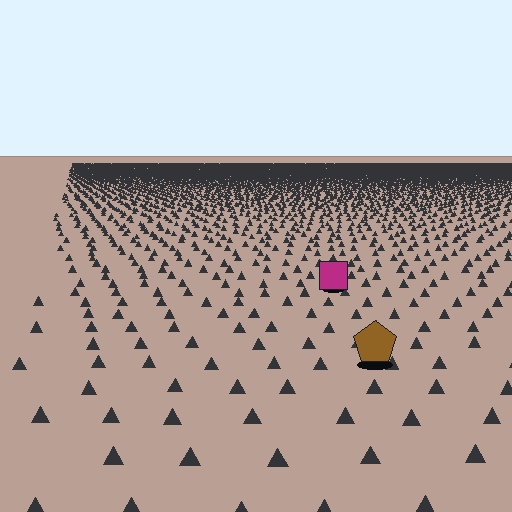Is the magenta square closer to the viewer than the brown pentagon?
No. The brown pentagon is closer — you can tell from the texture gradient: the ground texture is coarser near it.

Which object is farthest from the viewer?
The magenta square is farthest from the viewer. It appears smaller and the ground texture around it is denser.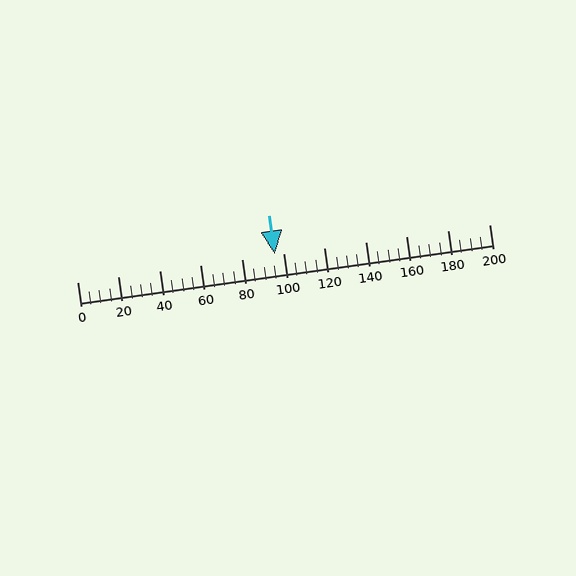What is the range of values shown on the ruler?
The ruler shows values from 0 to 200.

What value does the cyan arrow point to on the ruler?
The cyan arrow points to approximately 96.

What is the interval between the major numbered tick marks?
The major tick marks are spaced 20 units apart.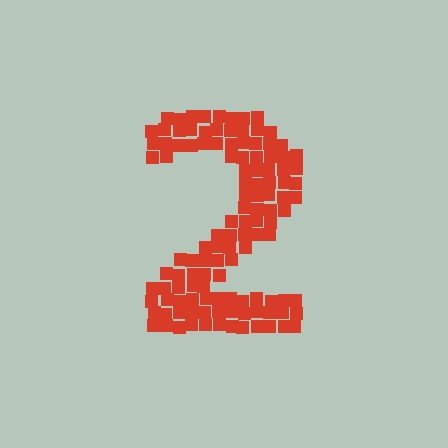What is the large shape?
The large shape is the digit 2.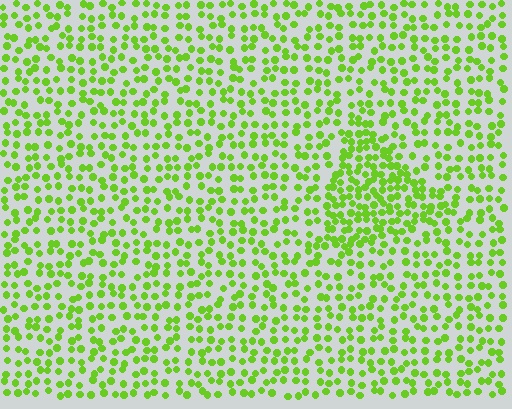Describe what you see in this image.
The image contains small lime elements arranged at two different densities. A triangle-shaped region is visible where the elements are more densely packed than the surrounding area.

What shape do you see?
I see a triangle.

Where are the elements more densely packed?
The elements are more densely packed inside the triangle boundary.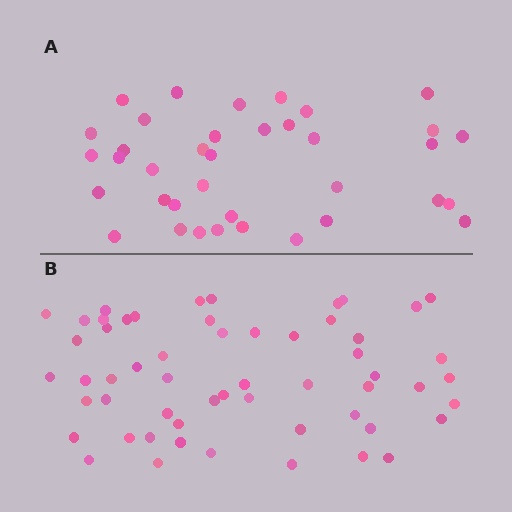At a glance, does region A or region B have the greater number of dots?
Region B (the bottom region) has more dots.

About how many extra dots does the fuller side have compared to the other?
Region B has approximately 20 more dots than region A.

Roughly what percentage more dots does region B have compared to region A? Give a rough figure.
About 50% more.